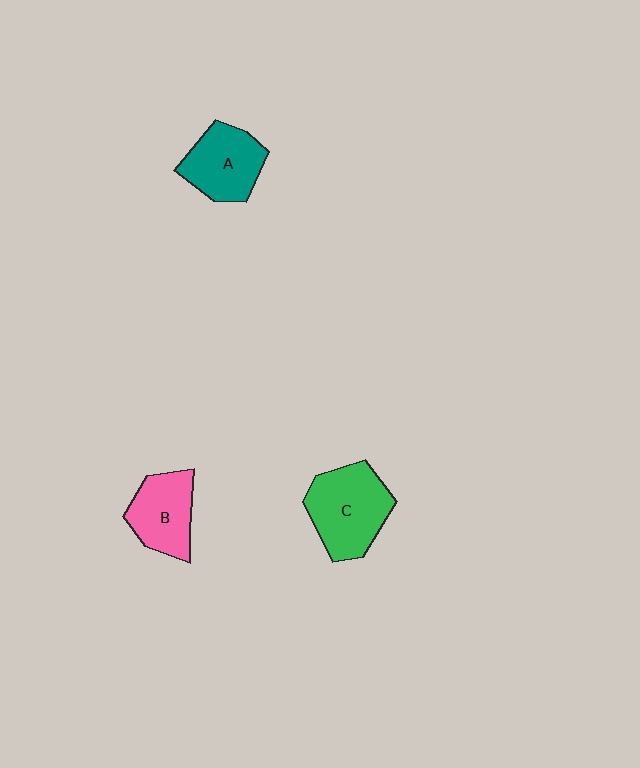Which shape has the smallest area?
Shape B (pink).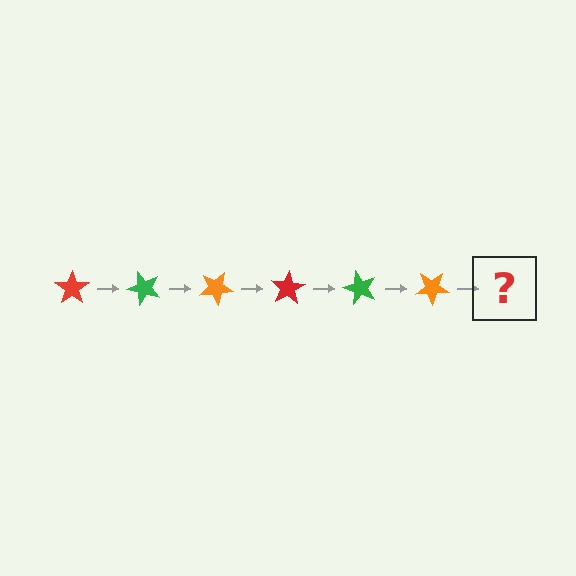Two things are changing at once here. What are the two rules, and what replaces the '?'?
The two rules are that it rotates 50 degrees each step and the color cycles through red, green, and orange. The '?' should be a red star, rotated 300 degrees from the start.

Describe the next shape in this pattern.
It should be a red star, rotated 300 degrees from the start.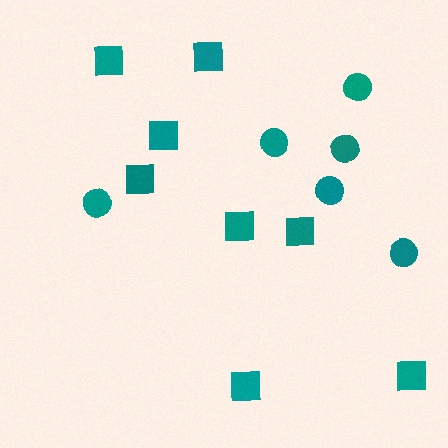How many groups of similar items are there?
There are 2 groups: one group of circles (6) and one group of squares (8).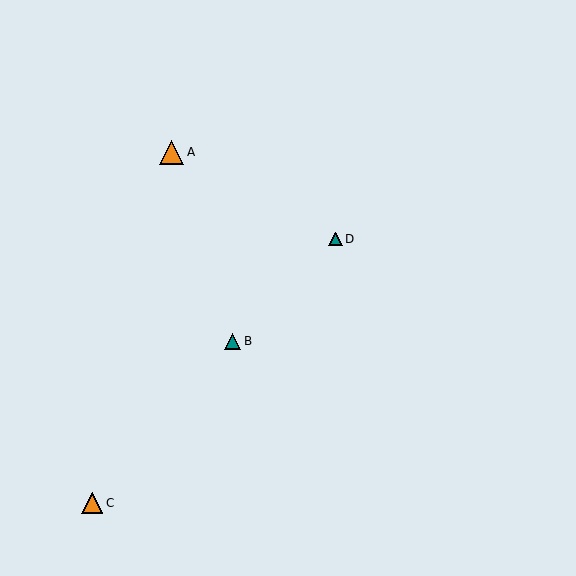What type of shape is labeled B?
Shape B is a teal triangle.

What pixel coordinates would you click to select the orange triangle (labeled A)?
Click at (172, 152) to select the orange triangle A.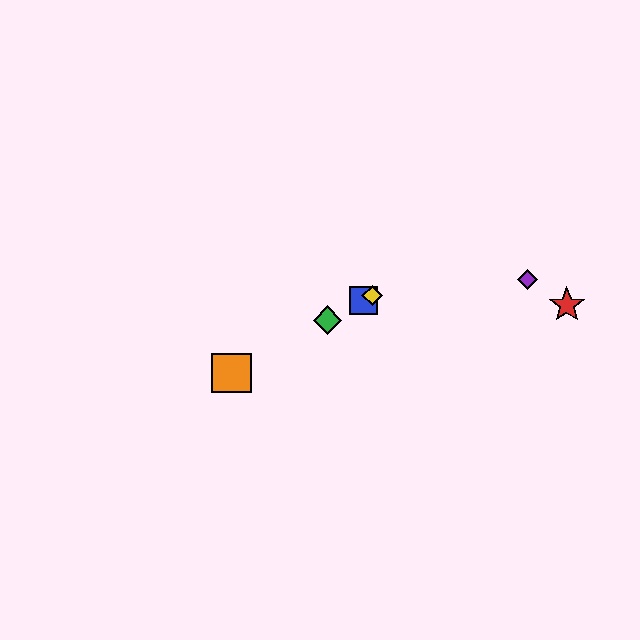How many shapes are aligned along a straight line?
4 shapes (the blue square, the green diamond, the yellow diamond, the orange square) are aligned along a straight line.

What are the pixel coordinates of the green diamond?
The green diamond is at (328, 320).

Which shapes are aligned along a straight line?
The blue square, the green diamond, the yellow diamond, the orange square are aligned along a straight line.